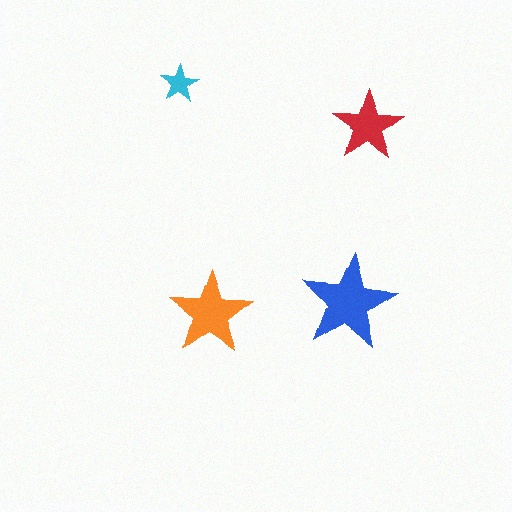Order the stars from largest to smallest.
the blue one, the orange one, the red one, the cyan one.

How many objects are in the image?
There are 4 objects in the image.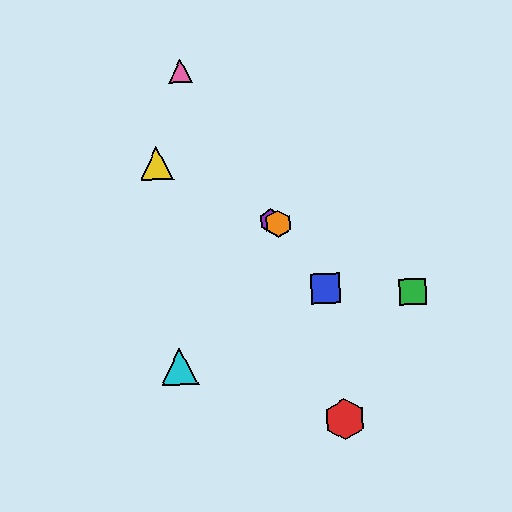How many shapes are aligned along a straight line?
4 shapes (the green square, the yellow triangle, the purple hexagon, the orange hexagon) are aligned along a straight line.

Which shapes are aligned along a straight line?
The green square, the yellow triangle, the purple hexagon, the orange hexagon are aligned along a straight line.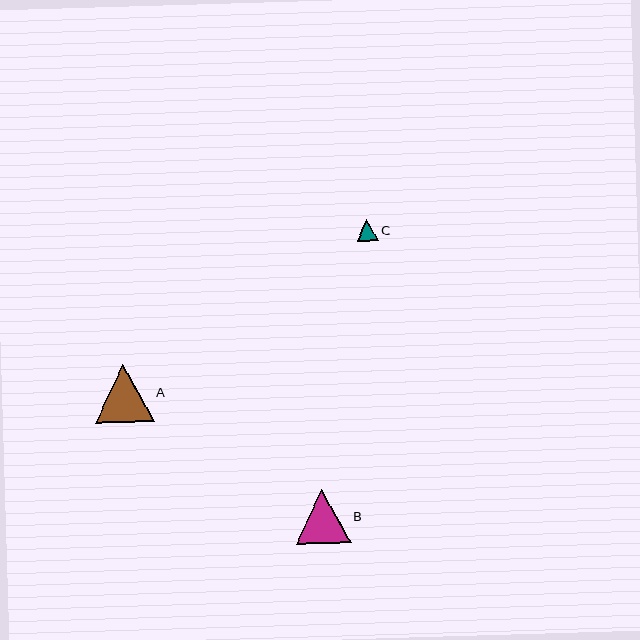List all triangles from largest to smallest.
From largest to smallest: A, B, C.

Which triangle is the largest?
Triangle A is the largest with a size of approximately 58 pixels.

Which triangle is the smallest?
Triangle C is the smallest with a size of approximately 22 pixels.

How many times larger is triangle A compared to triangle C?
Triangle A is approximately 2.7 times the size of triangle C.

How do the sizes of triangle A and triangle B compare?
Triangle A and triangle B are approximately the same size.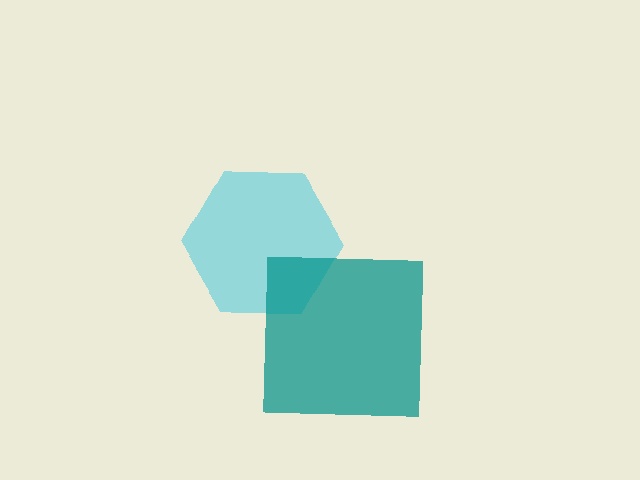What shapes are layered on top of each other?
The layered shapes are: a cyan hexagon, a teal square.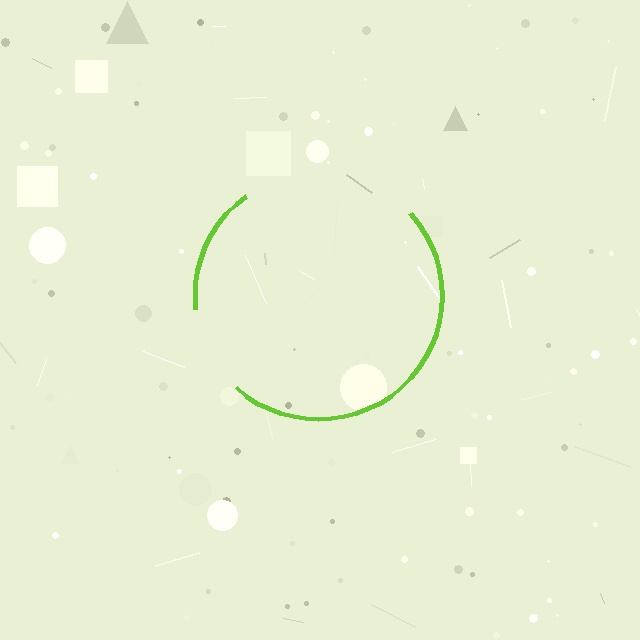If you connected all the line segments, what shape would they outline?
They would outline a circle.